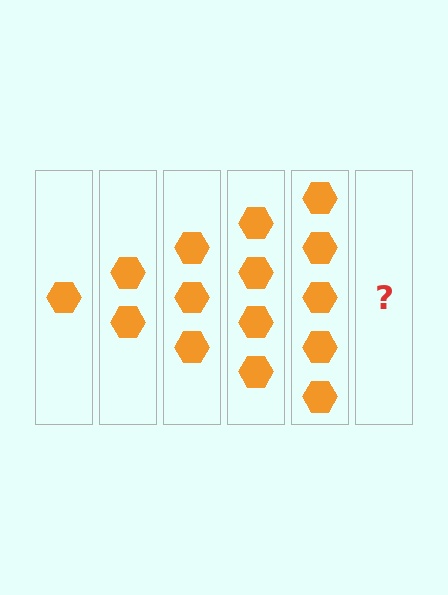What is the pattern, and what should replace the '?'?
The pattern is that each step adds one more hexagon. The '?' should be 6 hexagons.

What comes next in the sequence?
The next element should be 6 hexagons.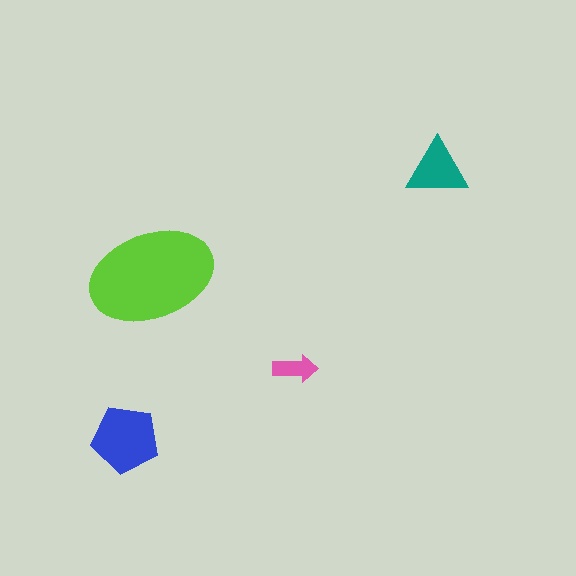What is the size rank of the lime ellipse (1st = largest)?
1st.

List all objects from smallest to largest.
The pink arrow, the teal triangle, the blue pentagon, the lime ellipse.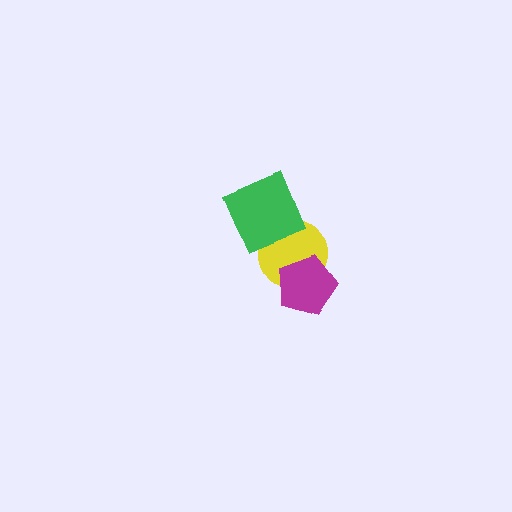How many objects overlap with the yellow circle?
2 objects overlap with the yellow circle.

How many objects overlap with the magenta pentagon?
1 object overlaps with the magenta pentagon.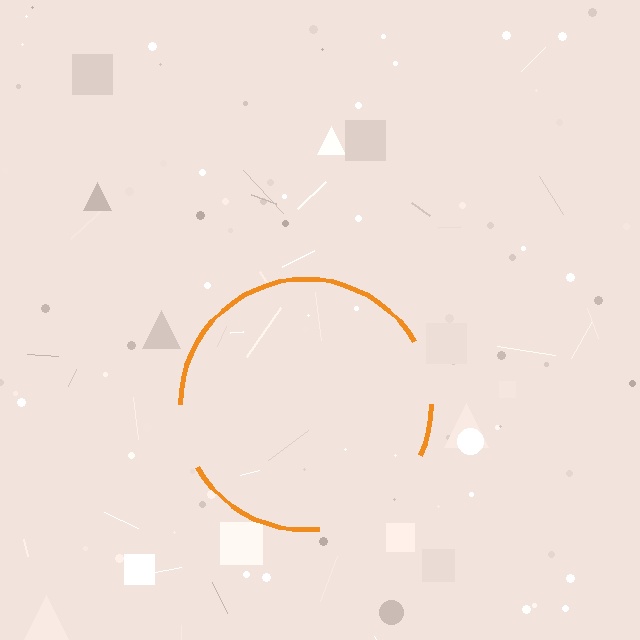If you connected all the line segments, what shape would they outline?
They would outline a circle.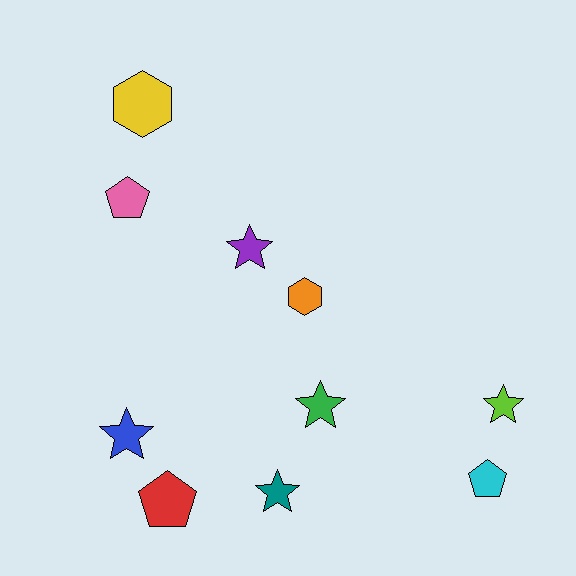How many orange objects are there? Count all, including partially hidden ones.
There is 1 orange object.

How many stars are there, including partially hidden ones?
There are 5 stars.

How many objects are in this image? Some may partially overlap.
There are 10 objects.